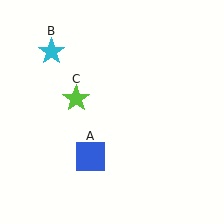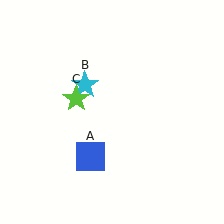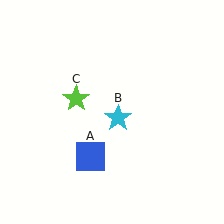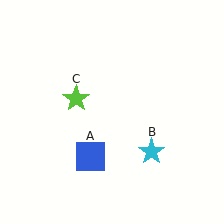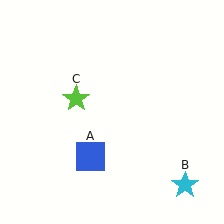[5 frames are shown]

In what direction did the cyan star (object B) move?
The cyan star (object B) moved down and to the right.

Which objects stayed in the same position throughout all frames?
Blue square (object A) and lime star (object C) remained stationary.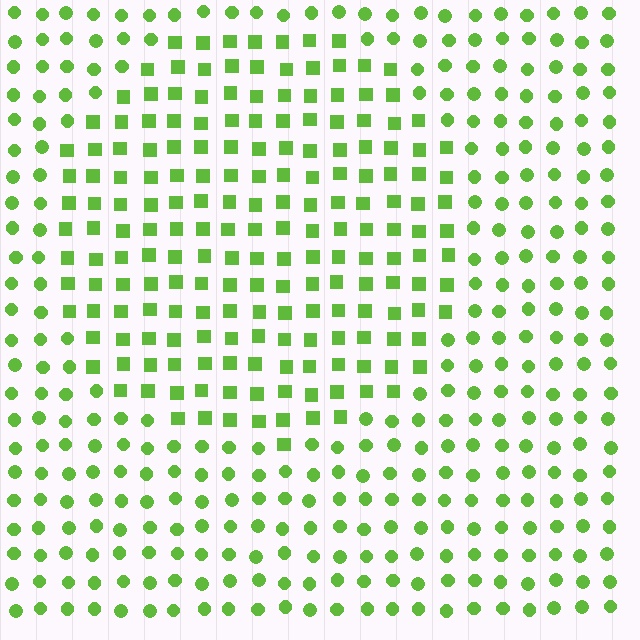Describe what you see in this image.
The image is filled with small lime elements arranged in a uniform grid. A circle-shaped region contains squares, while the surrounding area contains circles. The boundary is defined purely by the change in element shape.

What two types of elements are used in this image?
The image uses squares inside the circle region and circles outside it.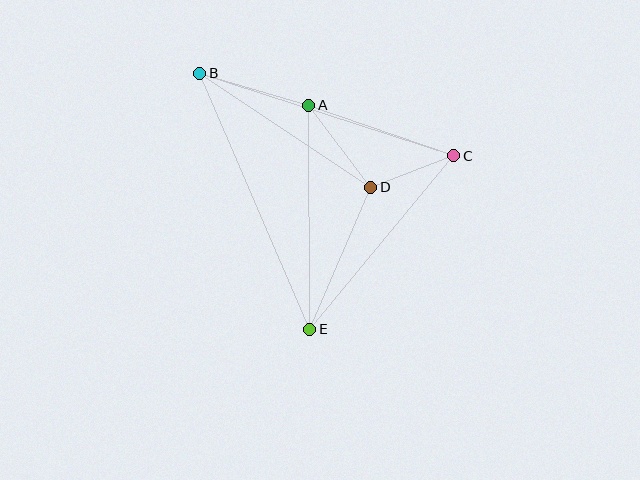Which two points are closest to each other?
Points C and D are closest to each other.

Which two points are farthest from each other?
Points B and E are farthest from each other.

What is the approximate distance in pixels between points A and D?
The distance between A and D is approximately 103 pixels.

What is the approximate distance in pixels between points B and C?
The distance between B and C is approximately 267 pixels.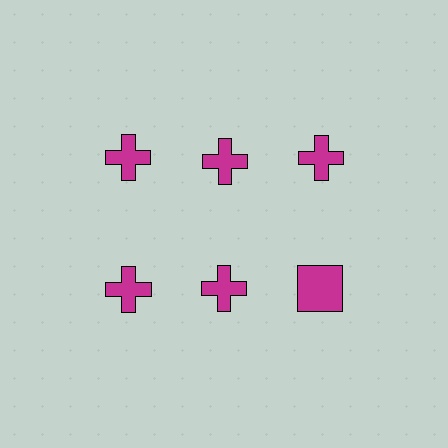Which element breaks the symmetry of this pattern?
The magenta square in the second row, center column breaks the symmetry. All other shapes are magenta crosses.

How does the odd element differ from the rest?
It has a different shape: square instead of cross.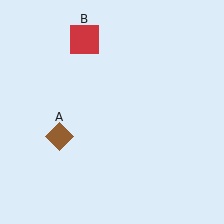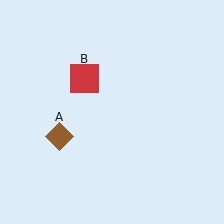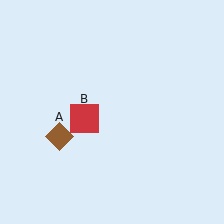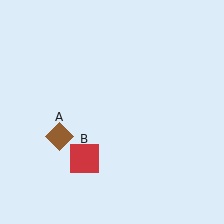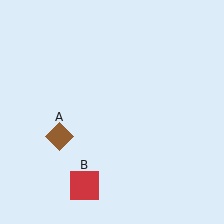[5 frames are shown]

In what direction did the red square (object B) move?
The red square (object B) moved down.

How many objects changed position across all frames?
1 object changed position: red square (object B).